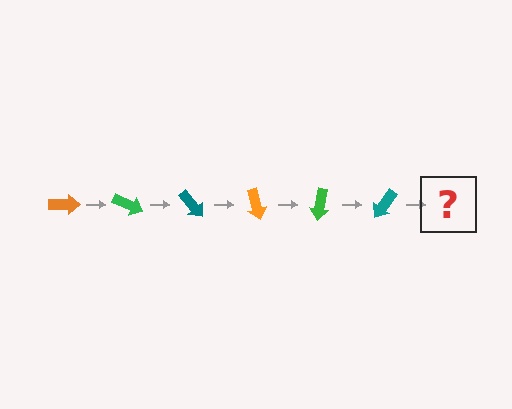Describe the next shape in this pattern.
It should be an orange arrow, rotated 150 degrees from the start.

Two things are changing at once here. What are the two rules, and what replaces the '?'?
The two rules are that it rotates 25 degrees each step and the color cycles through orange, green, and teal. The '?' should be an orange arrow, rotated 150 degrees from the start.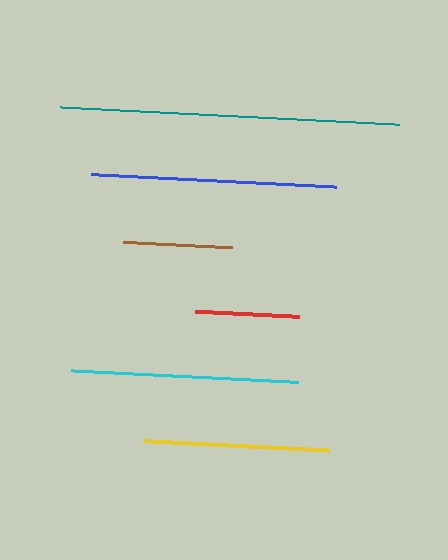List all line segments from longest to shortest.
From longest to shortest: teal, blue, cyan, yellow, brown, red.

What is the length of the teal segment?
The teal segment is approximately 340 pixels long.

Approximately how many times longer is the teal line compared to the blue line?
The teal line is approximately 1.4 times the length of the blue line.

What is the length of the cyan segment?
The cyan segment is approximately 227 pixels long.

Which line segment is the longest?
The teal line is the longest at approximately 340 pixels.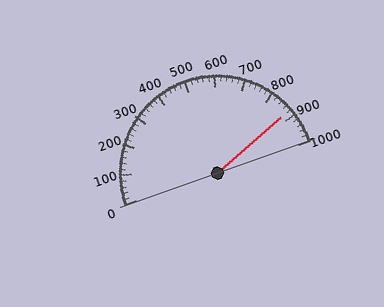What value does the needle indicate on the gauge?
The needle indicates approximately 880.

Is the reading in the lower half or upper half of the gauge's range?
The reading is in the upper half of the range (0 to 1000).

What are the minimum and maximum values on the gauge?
The gauge ranges from 0 to 1000.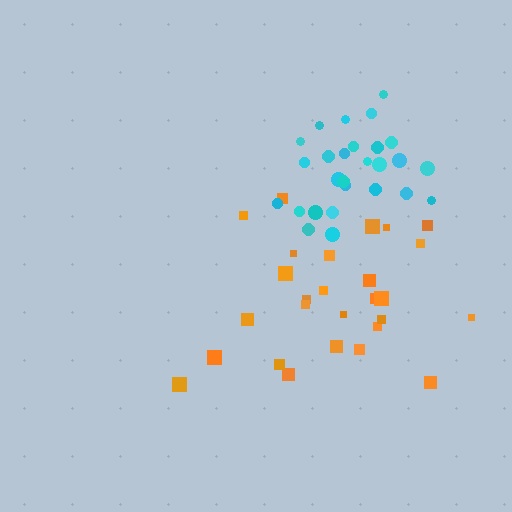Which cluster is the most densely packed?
Cyan.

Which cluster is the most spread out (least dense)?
Orange.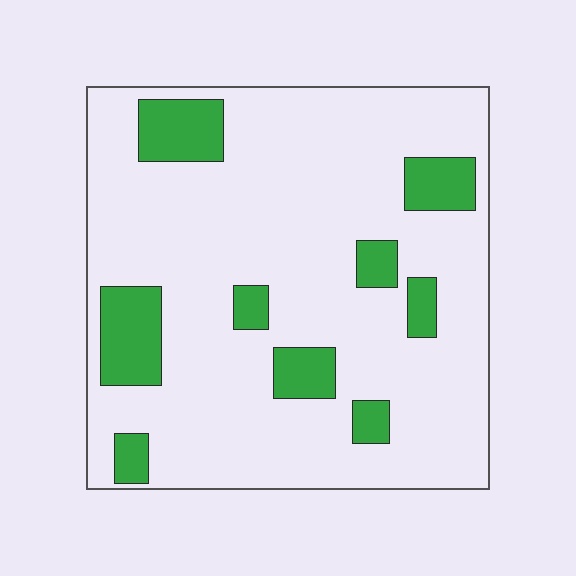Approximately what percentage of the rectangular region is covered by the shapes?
Approximately 15%.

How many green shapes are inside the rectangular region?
9.